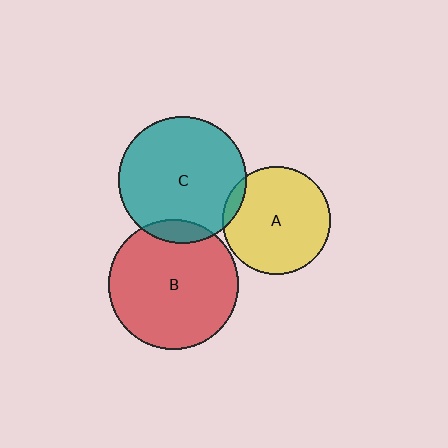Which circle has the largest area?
Circle B (red).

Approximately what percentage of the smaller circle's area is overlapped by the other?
Approximately 10%.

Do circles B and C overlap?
Yes.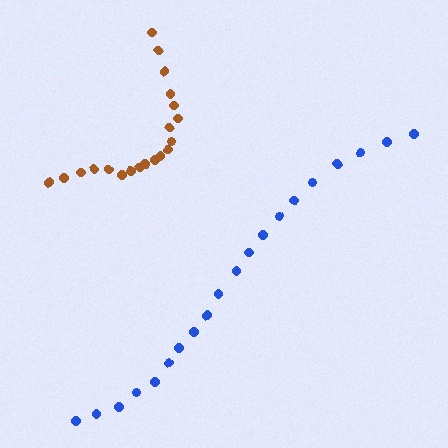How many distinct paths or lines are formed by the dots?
There are 2 distinct paths.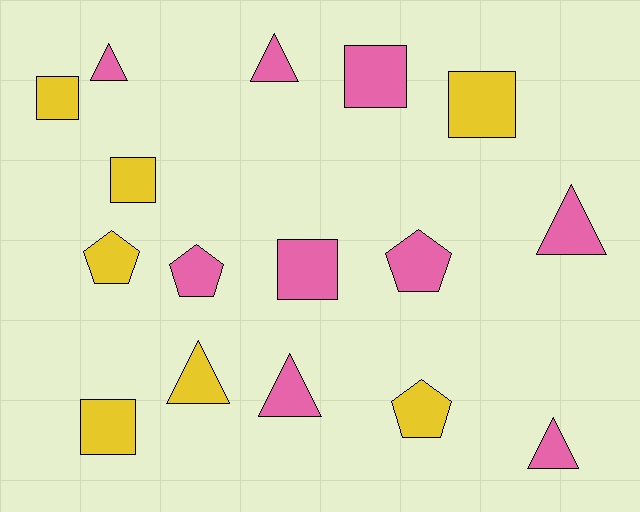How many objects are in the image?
There are 16 objects.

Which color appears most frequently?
Pink, with 9 objects.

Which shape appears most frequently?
Square, with 6 objects.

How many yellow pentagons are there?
There are 2 yellow pentagons.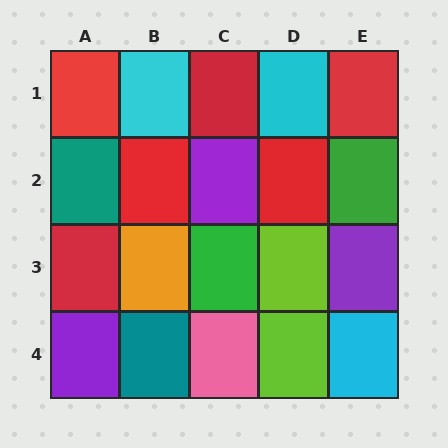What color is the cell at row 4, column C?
Pink.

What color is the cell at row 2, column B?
Red.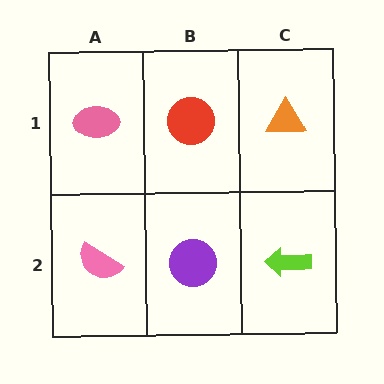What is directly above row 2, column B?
A red circle.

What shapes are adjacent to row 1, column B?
A purple circle (row 2, column B), a pink ellipse (row 1, column A), an orange triangle (row 1, column C).